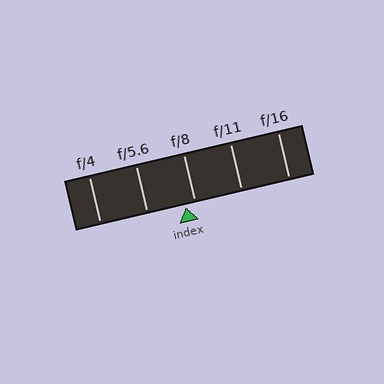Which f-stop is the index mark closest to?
The index mark is closest to f/8.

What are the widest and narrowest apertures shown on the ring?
The widest aperture shown is f/4 and the narrowest is f/16.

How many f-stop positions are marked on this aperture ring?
There are 5 f-stop positions marked.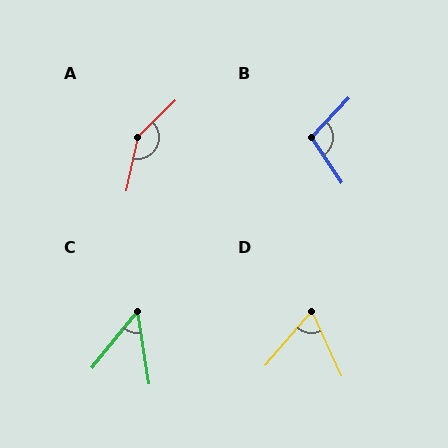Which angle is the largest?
A, at approximately 146 degrees.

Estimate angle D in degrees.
Approximately 65 degrees.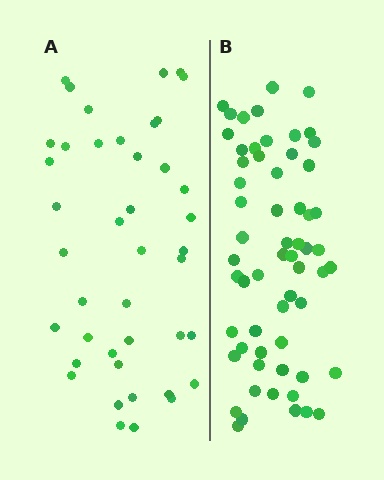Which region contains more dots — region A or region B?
Region B (the right region) has more dots.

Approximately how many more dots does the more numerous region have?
Region B has approximately 20 more dots than region A.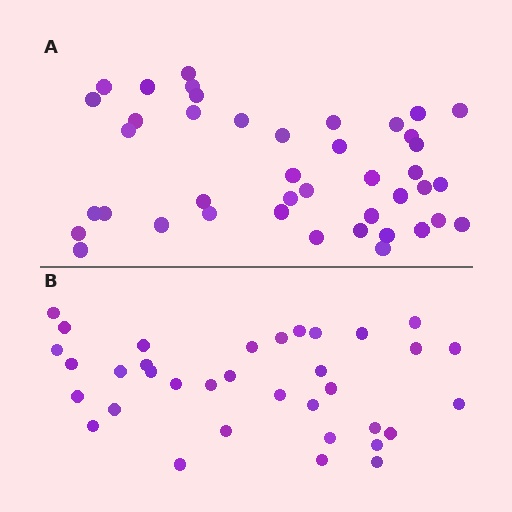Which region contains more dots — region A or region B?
Region A (the top region) has more dots.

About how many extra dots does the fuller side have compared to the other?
Region A has roughly 8 or so more dots than region B.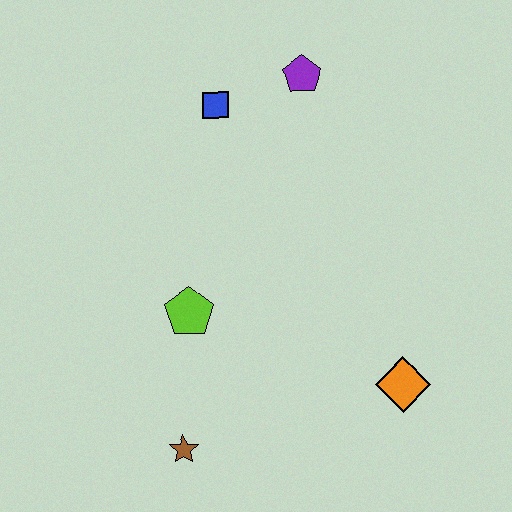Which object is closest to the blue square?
The purple pentagon is closest to the blue square.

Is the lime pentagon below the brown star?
No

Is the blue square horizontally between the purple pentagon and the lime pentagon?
Yes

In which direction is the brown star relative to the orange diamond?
The brown star is to the left of the orange diamond.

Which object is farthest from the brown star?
The purple pentagon is farthest from the brown star.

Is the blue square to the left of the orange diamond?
Yes